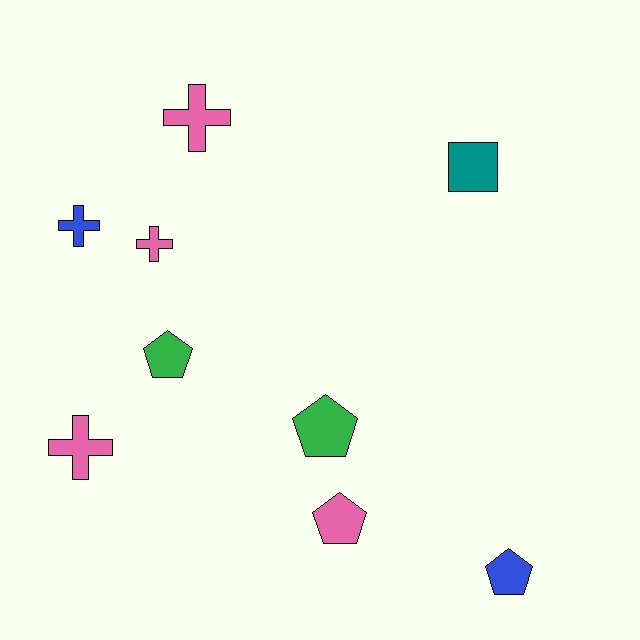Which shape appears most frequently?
Pentagon, with 4 objects.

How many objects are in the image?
There are 9 objects.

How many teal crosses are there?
There are no teal crosses.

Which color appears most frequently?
Pink, with 4 objects.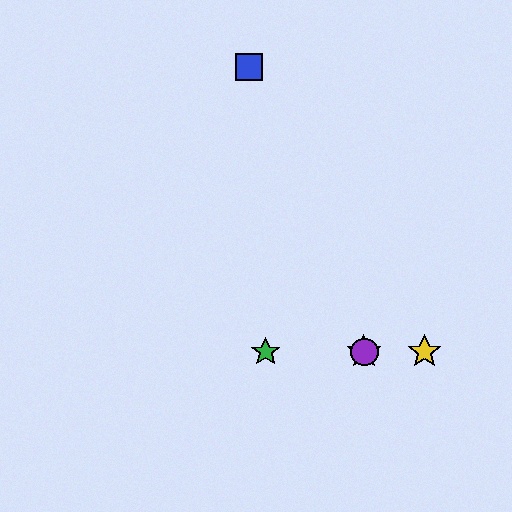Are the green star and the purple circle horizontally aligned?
Yes, both are at y≈352.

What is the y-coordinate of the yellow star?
The yellow star is at y≈352.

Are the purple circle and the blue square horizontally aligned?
No, the purple circle is at y≈352 and the blue square is at y≈67.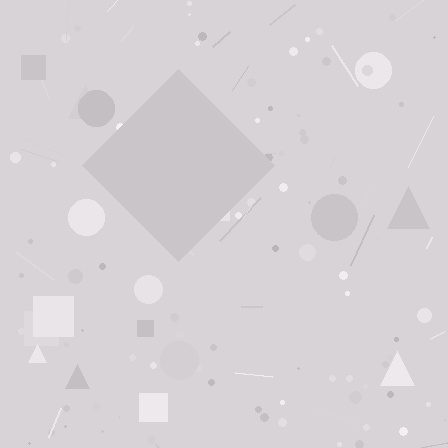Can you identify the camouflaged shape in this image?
The camouflaged shape is a diamond.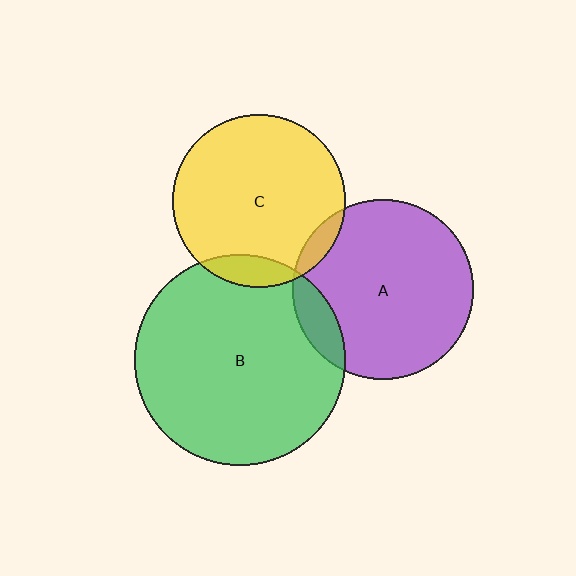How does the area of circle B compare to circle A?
Approximately 1.4 times.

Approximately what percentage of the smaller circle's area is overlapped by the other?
Approximately 5%.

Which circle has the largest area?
Circle B (green).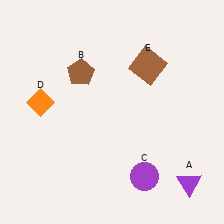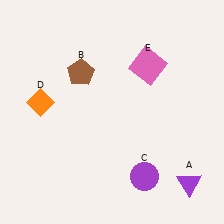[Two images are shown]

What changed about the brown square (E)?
In Image 1, E is brown. In Image 2, it changed to pink.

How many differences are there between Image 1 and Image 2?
There is 1 difference between the two images.